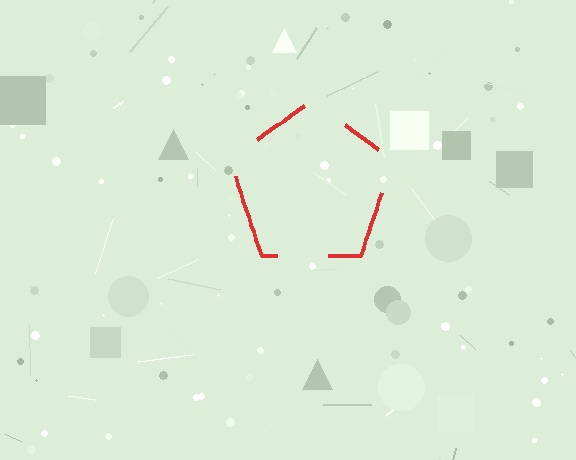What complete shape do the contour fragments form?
The contour fragments form a pentagon.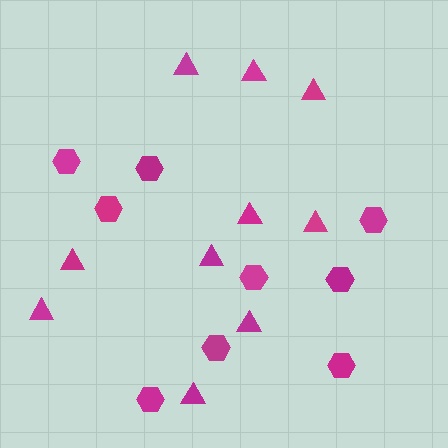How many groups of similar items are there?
There are 2 groups: one group of triangles (10) and one group of hexagons (9).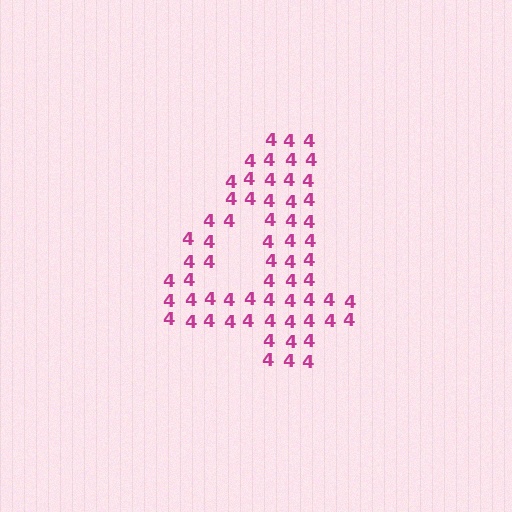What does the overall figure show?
The overall figure shows the digit 4.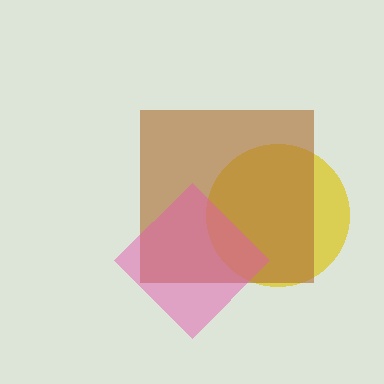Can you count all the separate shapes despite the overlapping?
Yes, there are 3 separate shapes.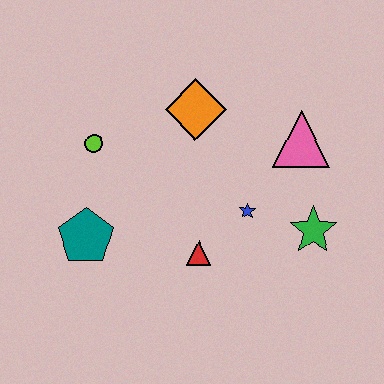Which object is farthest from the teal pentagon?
The pink triangle is farthest from the teal pentagon.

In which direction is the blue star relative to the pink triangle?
The blue star is below the pink triangle.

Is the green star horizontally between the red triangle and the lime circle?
No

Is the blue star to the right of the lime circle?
Yes